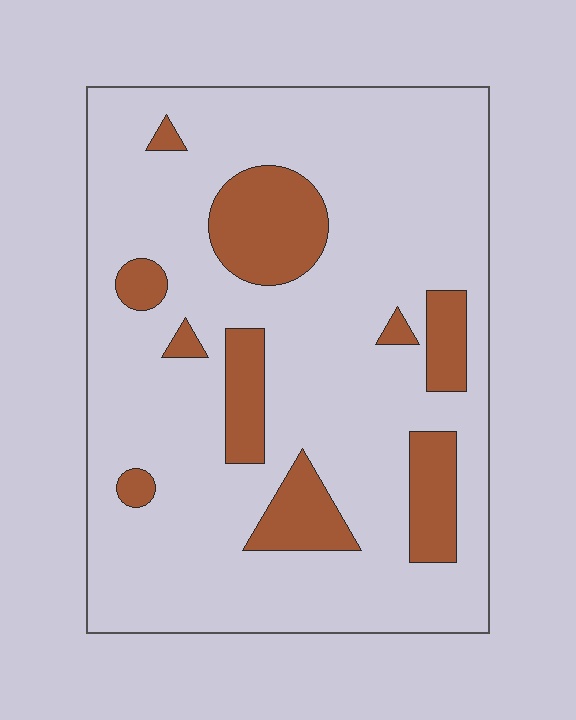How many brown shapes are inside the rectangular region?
10.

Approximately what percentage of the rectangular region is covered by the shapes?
Approximately 20%.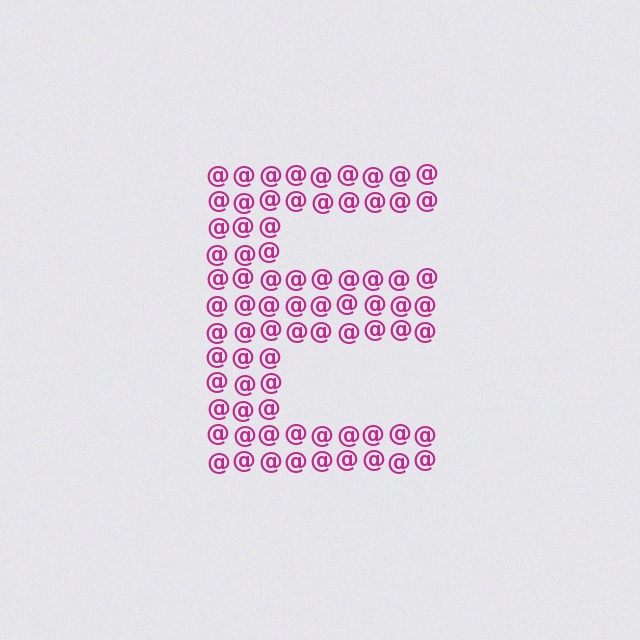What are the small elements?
The small elements are at signs.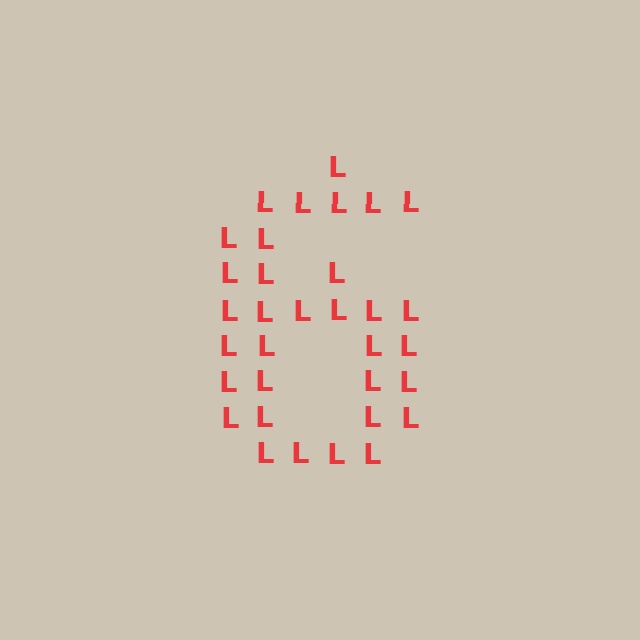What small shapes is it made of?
It is made of small letter L's.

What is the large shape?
The large shape is the digit 6.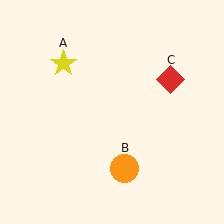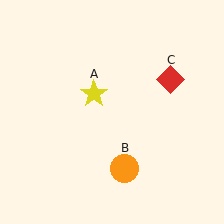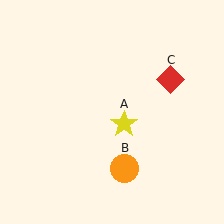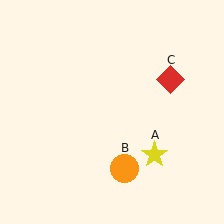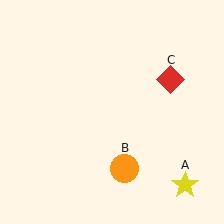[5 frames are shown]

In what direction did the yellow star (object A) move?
The yellow star (object A) moved down and to the right.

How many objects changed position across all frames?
1 object changed position: yellow star (object A).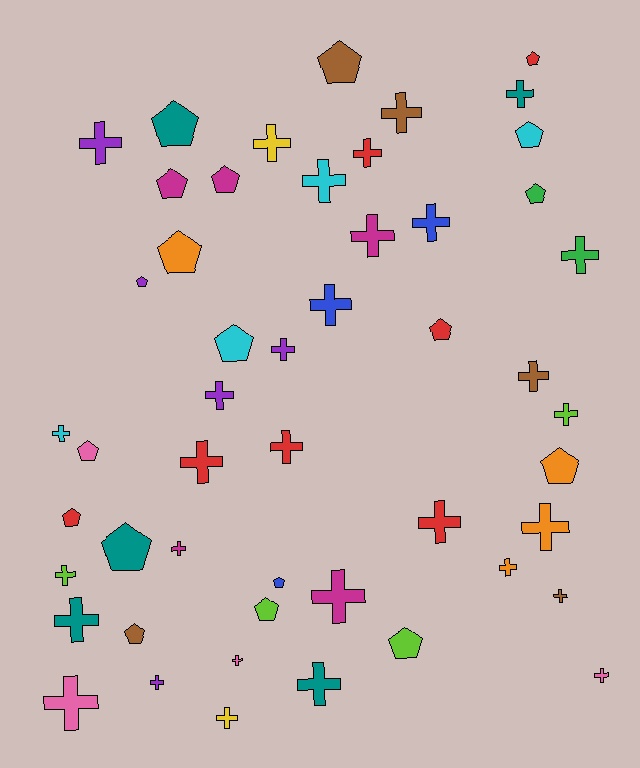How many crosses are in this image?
There are 31 crosses.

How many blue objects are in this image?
There are 3 blue objects.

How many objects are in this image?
There are 50 objects.